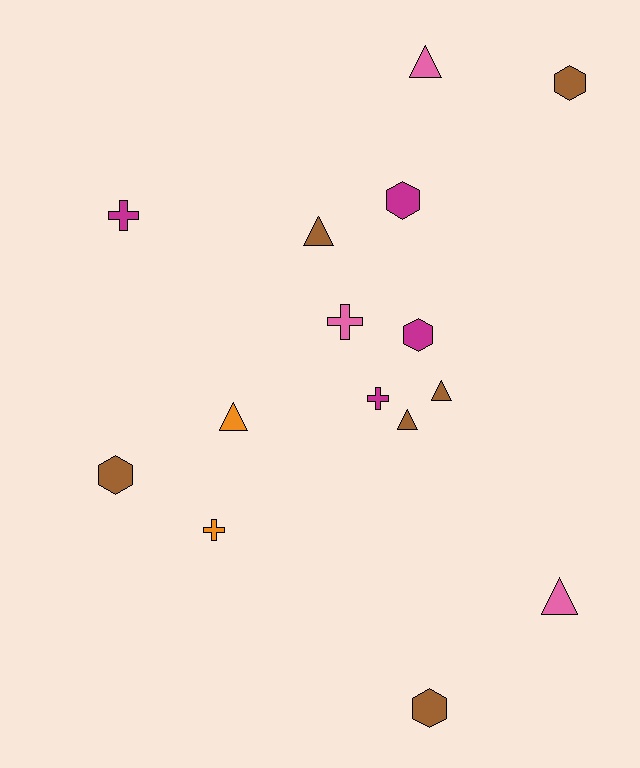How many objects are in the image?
There are 15 objects.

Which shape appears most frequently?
Triangle, with 6 objects.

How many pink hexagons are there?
There are no pink hexagons.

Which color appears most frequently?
Brown, with 6 objects.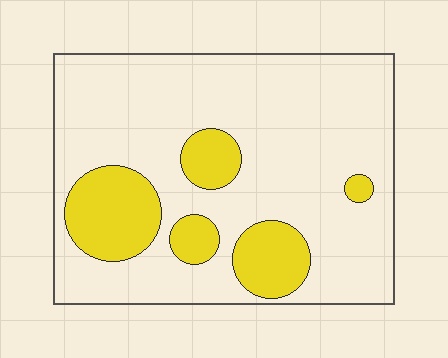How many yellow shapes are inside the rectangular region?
5.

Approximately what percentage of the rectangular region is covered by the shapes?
Approximately 20%.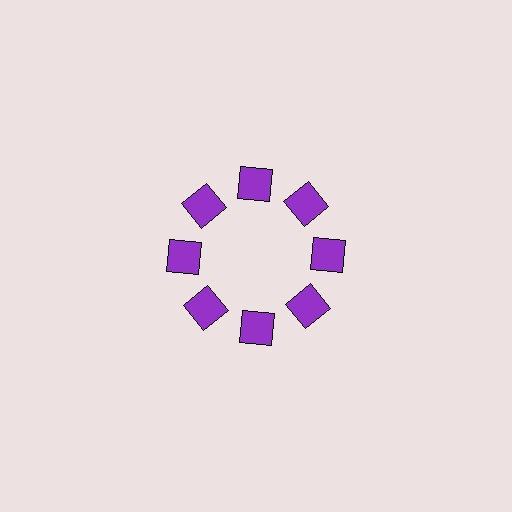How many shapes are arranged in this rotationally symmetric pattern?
There are 8 shapes, arranged in 8 groups of 1.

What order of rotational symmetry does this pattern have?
This pattern has 8-fold rotational symmetry.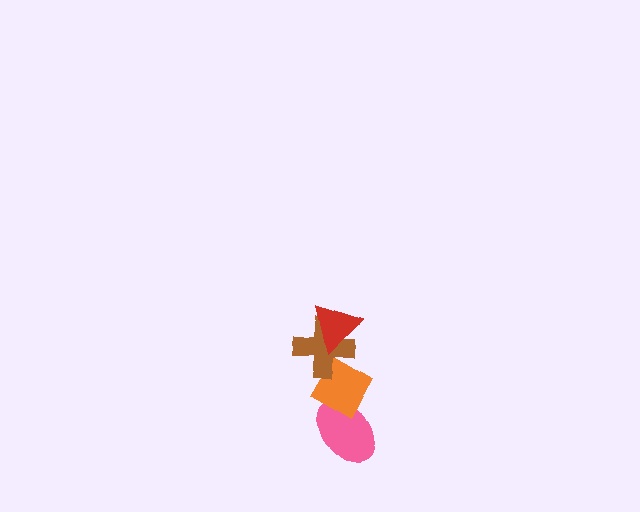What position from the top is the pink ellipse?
The pink ellipse is 4th from the top.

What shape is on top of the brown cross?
The red triangle is on top of the brown cross.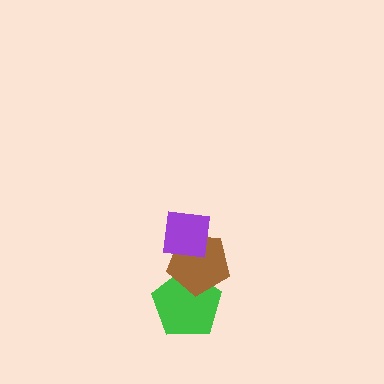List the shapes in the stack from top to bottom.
From top to bottom: the purple square, the brown pentagon, the green pentagon.